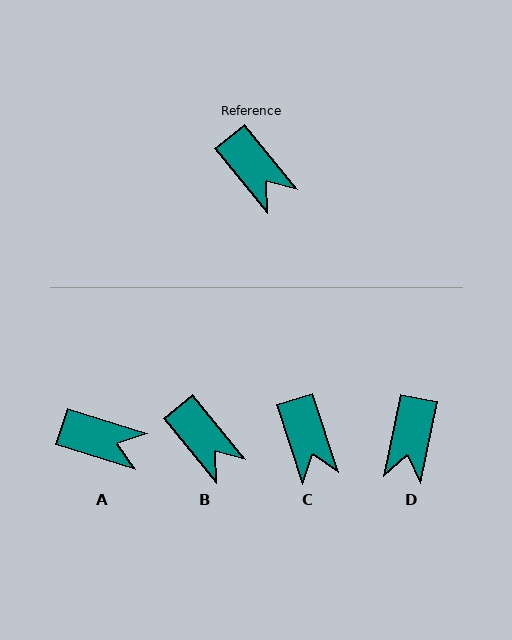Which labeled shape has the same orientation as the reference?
B.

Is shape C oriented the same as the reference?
No, it is off by about 21 degrees.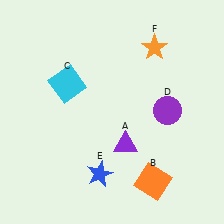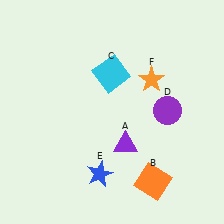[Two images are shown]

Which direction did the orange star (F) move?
The orange star (F) moved down.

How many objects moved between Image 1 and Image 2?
2 objects moved between the two images.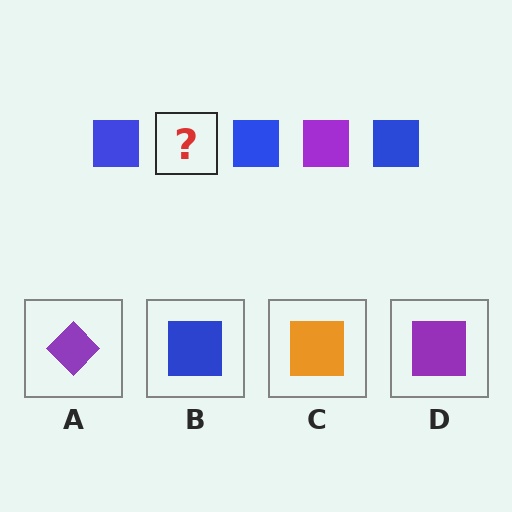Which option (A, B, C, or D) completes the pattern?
D.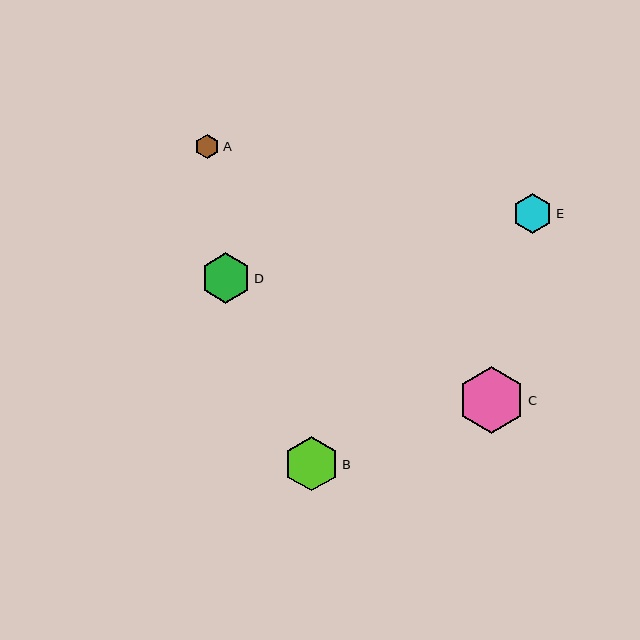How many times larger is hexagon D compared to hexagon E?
Hexagon D is approximately 1.3 times the size of hexagon E.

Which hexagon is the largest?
Hexagon C is the largest with a size of approximately 67 pixels.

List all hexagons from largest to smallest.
From largest to smallest: C, B, D, E, A.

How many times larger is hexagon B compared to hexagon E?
Hexagon B is approximately 1.4 times the size of hexagon E.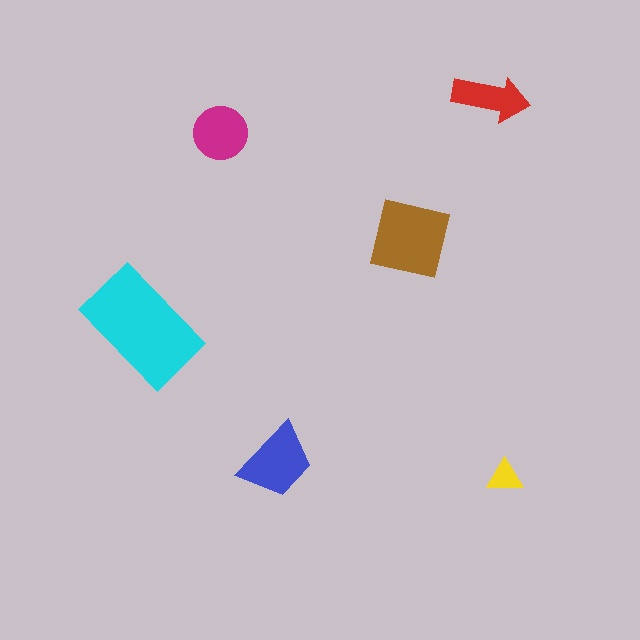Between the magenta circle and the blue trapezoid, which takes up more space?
The blue trapezoid.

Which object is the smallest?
The yellow triangle.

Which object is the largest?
The cyan rectangle.